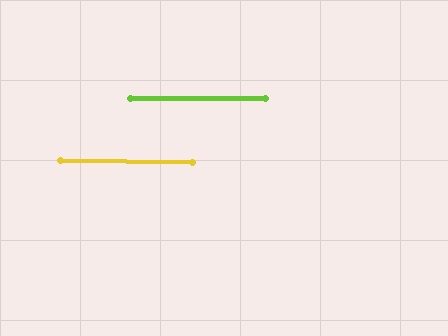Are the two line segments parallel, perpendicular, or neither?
Parallel — their directions differ by only 0.8°.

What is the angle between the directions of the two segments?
Approximately 1 degree.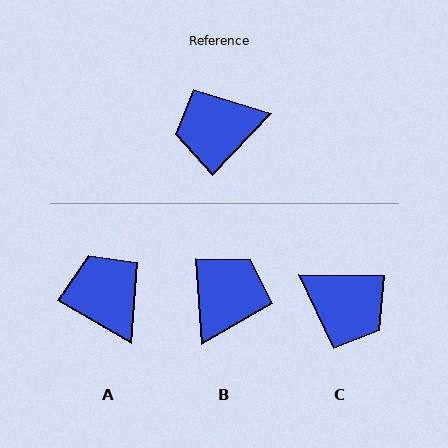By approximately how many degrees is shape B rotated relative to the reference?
Approximately 133 degrees clockwise.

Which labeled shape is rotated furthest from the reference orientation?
C, about 133 degrees away.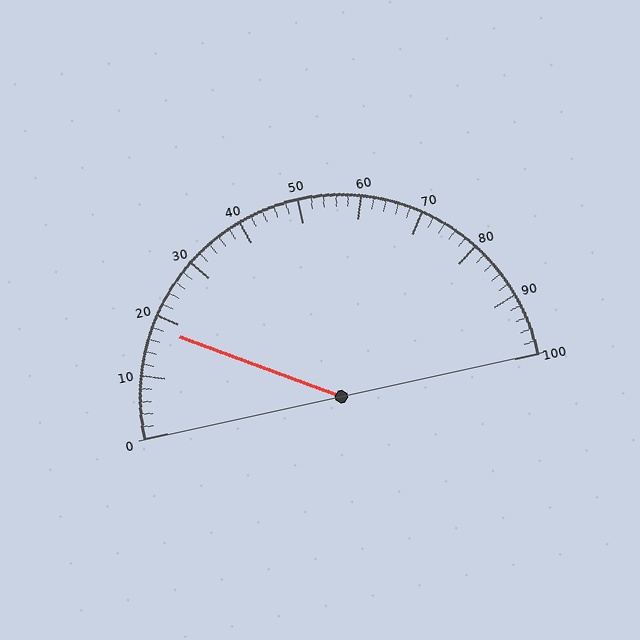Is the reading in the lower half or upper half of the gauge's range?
The reading is in the lower half of the range (0 to 100).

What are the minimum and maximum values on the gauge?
The gauge ranges from 0 to 100.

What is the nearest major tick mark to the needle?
The nearest major tick mark is 20.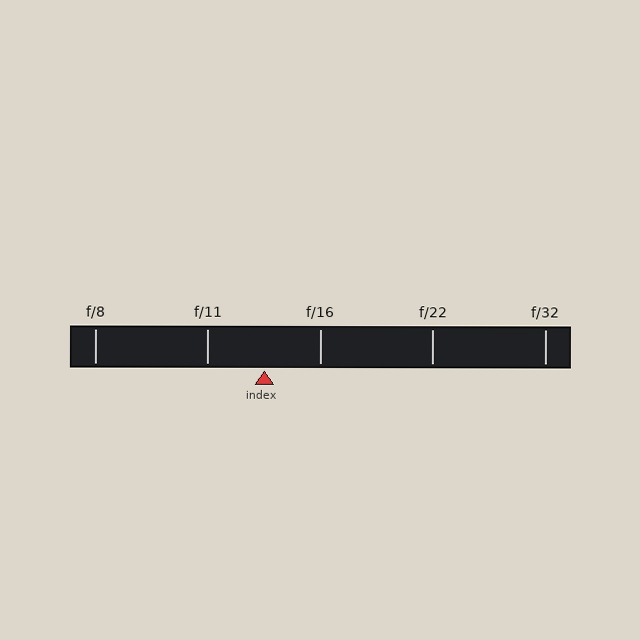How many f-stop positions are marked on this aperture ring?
There are 5 f-stop positions marked.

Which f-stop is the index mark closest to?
The index mark is closest to f/16.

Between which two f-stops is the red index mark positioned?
The index mark is between f/11 and f/16.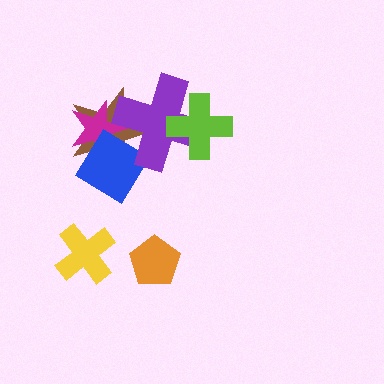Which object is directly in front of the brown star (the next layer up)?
The magenta star is directly in front of the brown star.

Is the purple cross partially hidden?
Yes, it is partially covered by another shape.